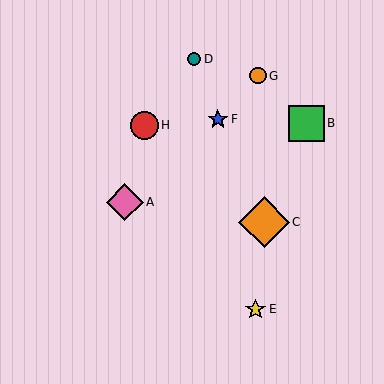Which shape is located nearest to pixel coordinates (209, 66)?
The teal circle (labeled D) at (194, 59) is nearest to that location.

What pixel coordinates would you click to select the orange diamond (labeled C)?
Click at (264, 222) to select the orange diamond C.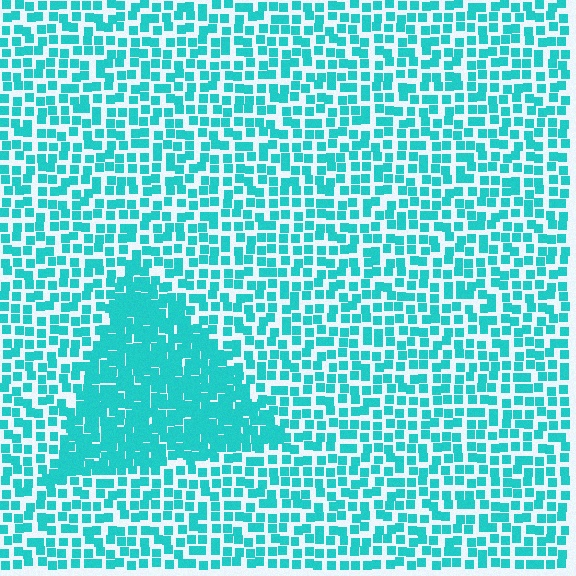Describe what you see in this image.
The image contains small cyan elements arranged at two different densities. A triangle-shaped region is visible where the elements are more densely packed than the surrounding area.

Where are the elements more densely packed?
The elements are more densely packed inside the triangle boundary.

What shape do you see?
I see a triangle.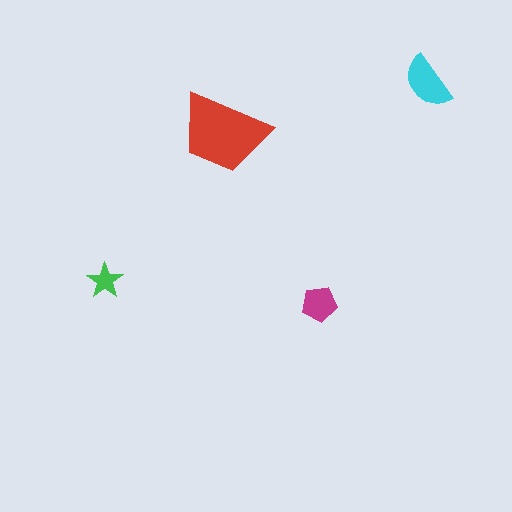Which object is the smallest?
The green star.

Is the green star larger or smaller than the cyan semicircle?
Smaller.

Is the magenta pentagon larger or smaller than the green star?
Larger.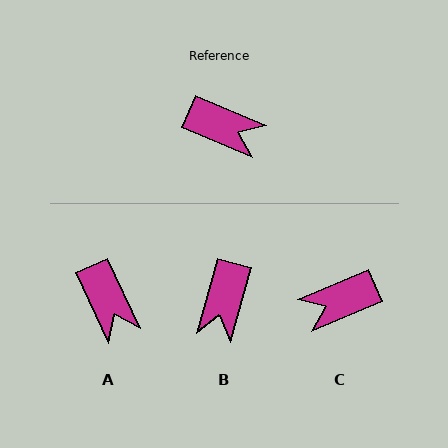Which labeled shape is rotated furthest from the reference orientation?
C, about 134 degrees away.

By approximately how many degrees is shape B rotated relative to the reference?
Approximately 83 degrees clockwise.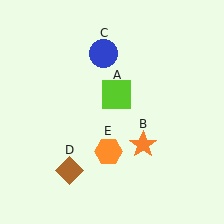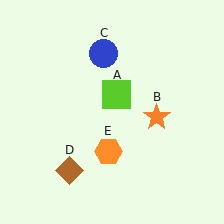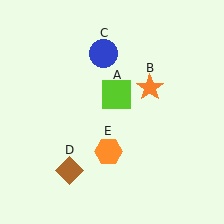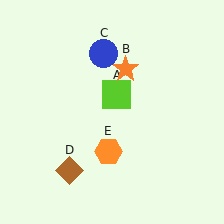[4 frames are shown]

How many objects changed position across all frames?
1 object changed position: orange star (object B).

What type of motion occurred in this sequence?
The orange star (object B) rotated counterclockwise around the center of the scene.